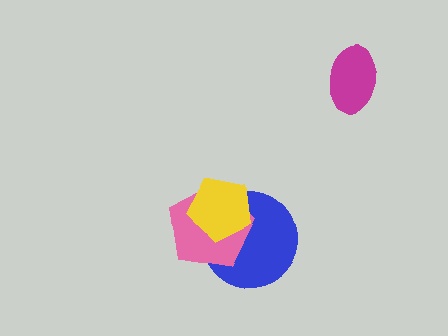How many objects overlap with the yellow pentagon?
2 objects overlap with the yellow pentagon.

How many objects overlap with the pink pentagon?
2 objects overlap with the pink pentagon.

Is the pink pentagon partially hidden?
Yes, it is partially covered by another shape.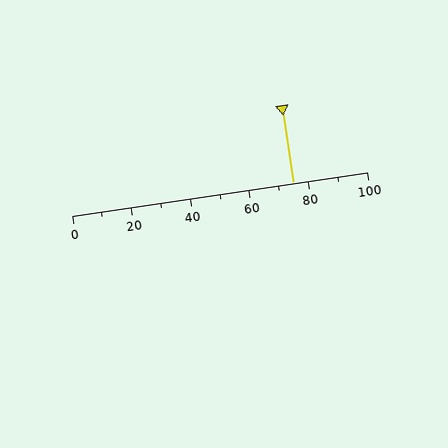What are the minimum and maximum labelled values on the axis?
The axis runs from 0 to 100.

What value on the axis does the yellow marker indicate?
The marker indicates approximately 75.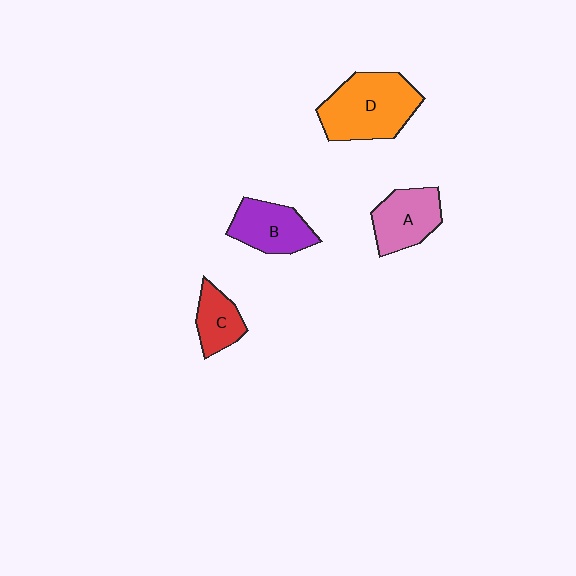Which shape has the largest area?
Shape D (orange).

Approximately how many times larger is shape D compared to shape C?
Approximately 2.2 times.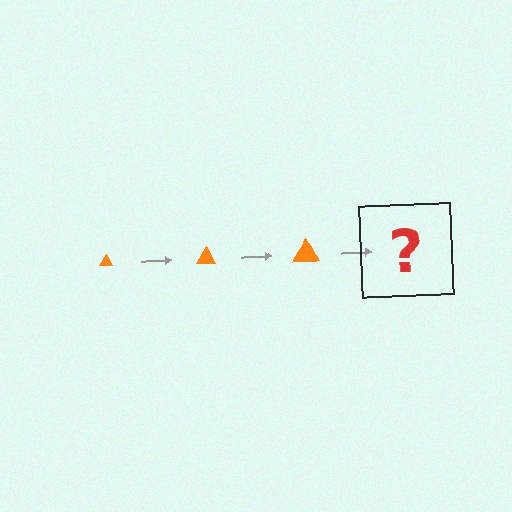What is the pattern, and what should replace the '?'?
The pattern is that the triangle gets progressively larger each step. The '?' should be an orange triangle, larger than the previous one.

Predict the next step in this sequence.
The next step is an orange triangle, larger than the previous one.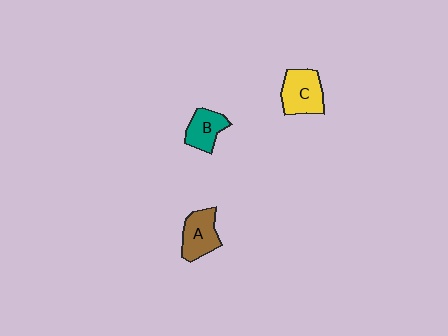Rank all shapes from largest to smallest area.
From largest to smallest: C (yellow), A (brown), B (teal).